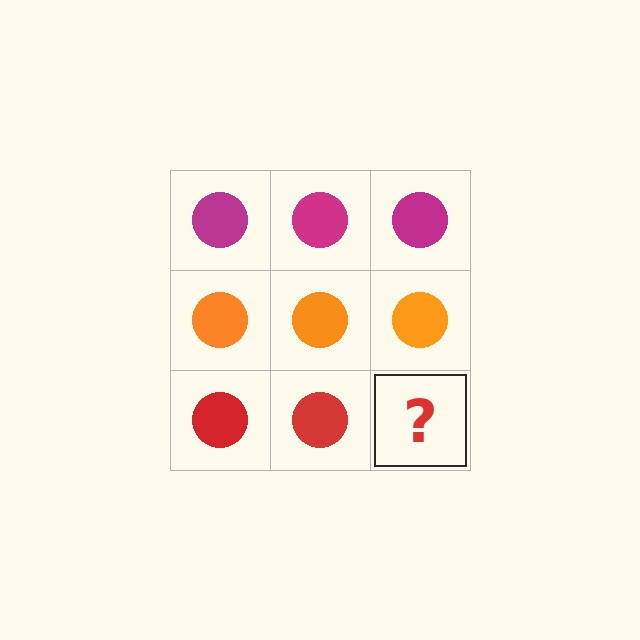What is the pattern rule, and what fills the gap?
The rule is that each row has a consistent color. The gap should be filled with a red circle.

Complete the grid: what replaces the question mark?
The question mark should be replaced with a red circle.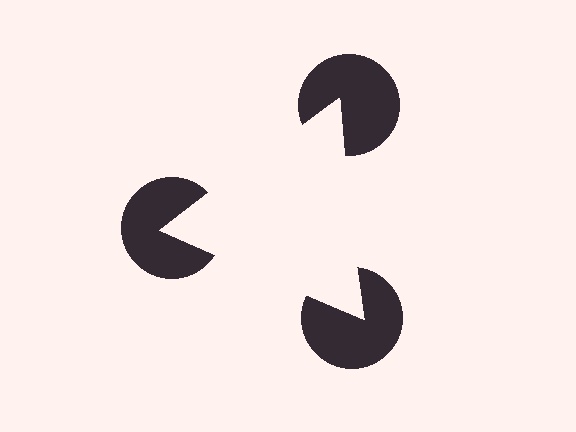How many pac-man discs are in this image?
There are 3 — one at each vertex of the illusory triangle.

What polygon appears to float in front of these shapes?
An illusory triangle — its edges are inferred from the aligned wedge cuts in the pac-man discs, not physically drawn.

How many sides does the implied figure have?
3 sides.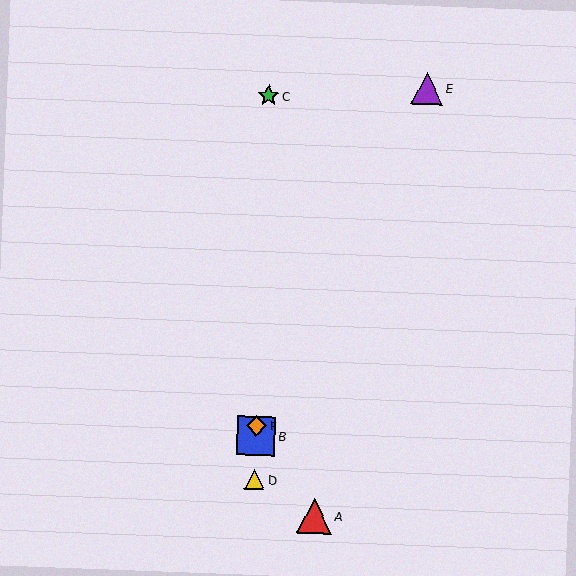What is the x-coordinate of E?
Object E is at x≈427.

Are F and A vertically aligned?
No, F is at x≈256 and A is at x≈314.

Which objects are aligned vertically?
Objects B, C, D, F are aligned vertically.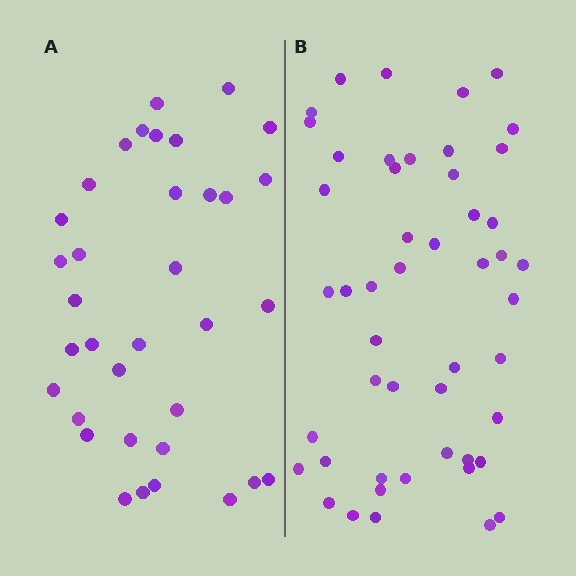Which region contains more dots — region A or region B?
Region B (the right region) has more dots.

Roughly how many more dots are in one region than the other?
Region B has approximately 15 more dots than region A.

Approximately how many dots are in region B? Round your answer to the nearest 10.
About 50 dots. (The exact count is 49, which rounds to 50.)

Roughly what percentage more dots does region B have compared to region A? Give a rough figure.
About 40% more.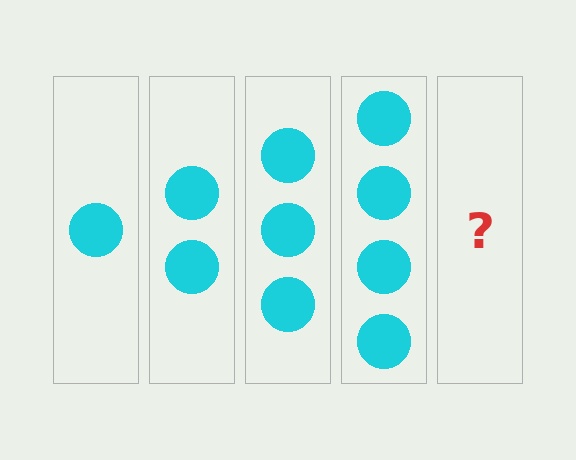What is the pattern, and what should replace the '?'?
The pattern is that each step adds one more circle. The '?' should be 5 circles.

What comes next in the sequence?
The next element should be 5 circles.